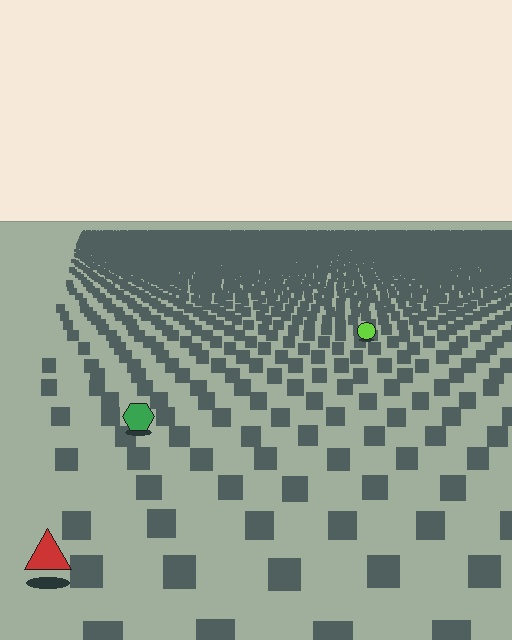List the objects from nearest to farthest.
From nearest to farthest: the red triangle, the green hexagon, the lime circle.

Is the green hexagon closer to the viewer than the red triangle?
No. The red triangle is closer — you can tell from the texture gradient: the ground texture is coarser near it.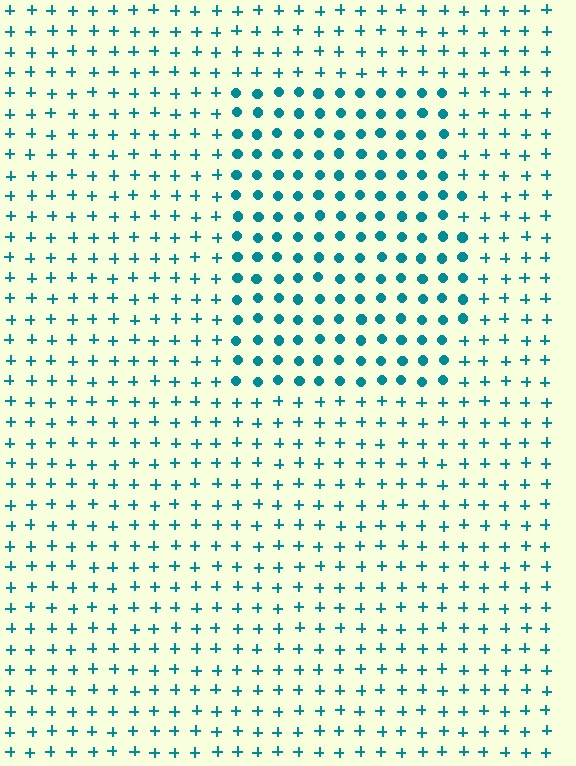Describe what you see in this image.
The image is filled with small teal elements arranged in a uniform grid. A rectangle-shaped region contains circles, while the surrounding area contains plus signs. The boundary is defined purely by the change in element shape.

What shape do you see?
I see a rectangle.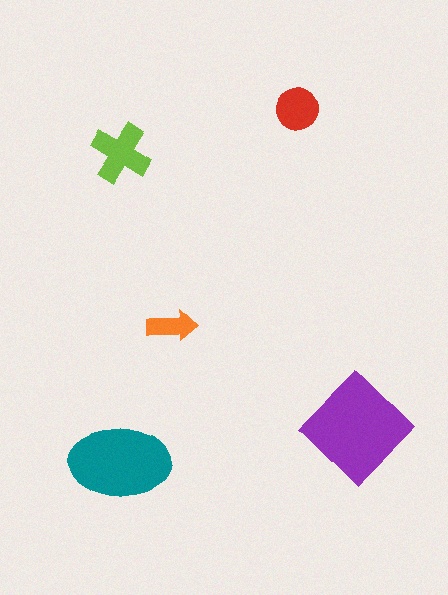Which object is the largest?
The purple diamond.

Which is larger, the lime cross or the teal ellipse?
The teal ellipse.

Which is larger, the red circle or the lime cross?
The lime cross.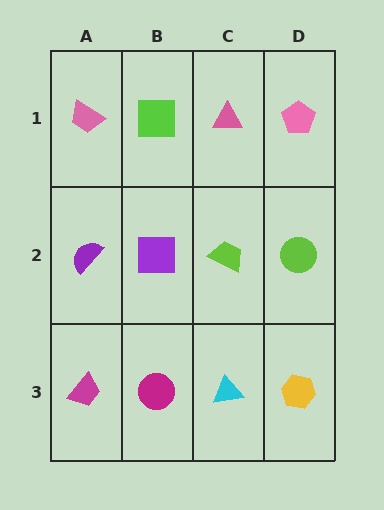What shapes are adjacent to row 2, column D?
A pink pentagon (row 1, column D), a yellow hexagon (row 3, column D), a lime trapezoid (row 2, column C).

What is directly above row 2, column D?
A pink pentagon.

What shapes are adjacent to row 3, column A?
A purple semicircle (row 2, column A), a magenta circle (row 3, column B).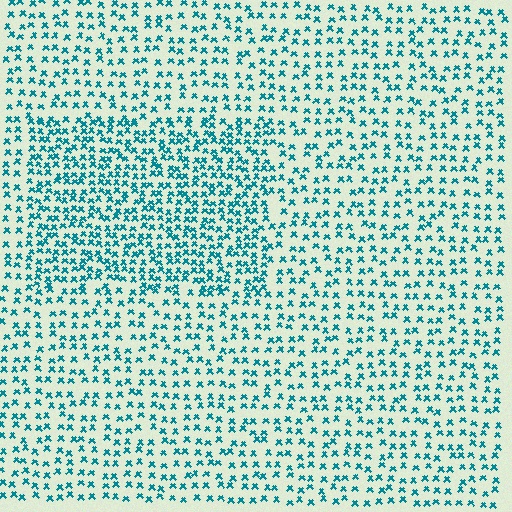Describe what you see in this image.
The image contains small teal elements arranged at two different densities. A rectangle-shaped region is visible where the elements are more densely packed than the surrounding area.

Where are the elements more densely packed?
The elements are more densely packed inside the rectangle boundary.